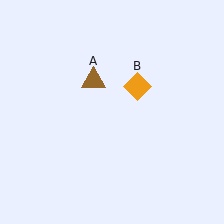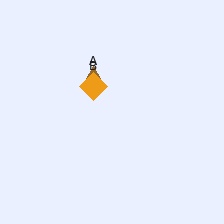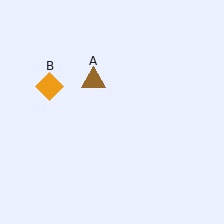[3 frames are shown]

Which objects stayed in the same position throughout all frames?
Brown triangle (object A) remained stationary.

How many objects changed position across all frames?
1 object changed position: orange diamond (object B).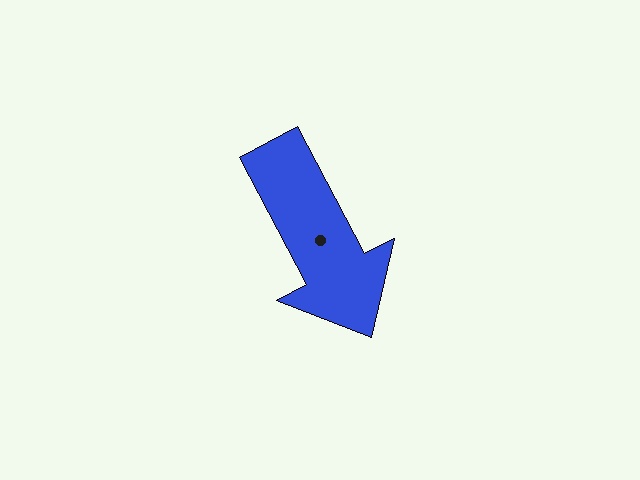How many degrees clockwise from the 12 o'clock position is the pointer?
Approximately 152 degrees.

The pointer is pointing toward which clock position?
Roughly 5 o'clock.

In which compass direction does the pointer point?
Southeast.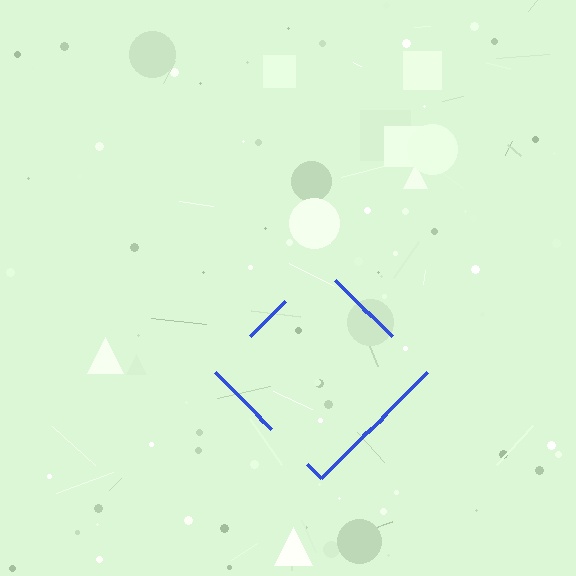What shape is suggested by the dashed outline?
The dashed outline suggests a diamond.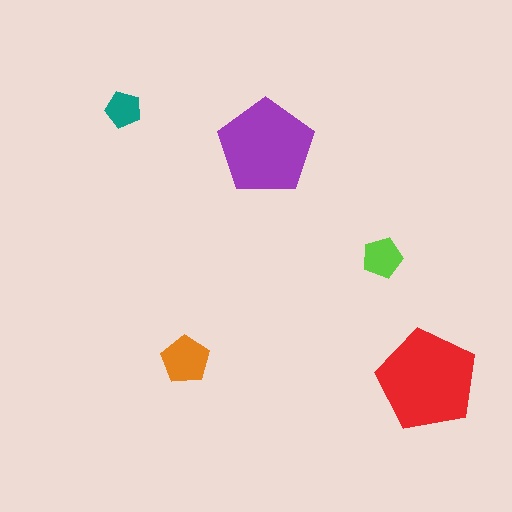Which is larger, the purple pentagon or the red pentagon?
The red one.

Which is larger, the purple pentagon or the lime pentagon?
The purple one.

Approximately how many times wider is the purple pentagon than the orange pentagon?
About 2 times wider.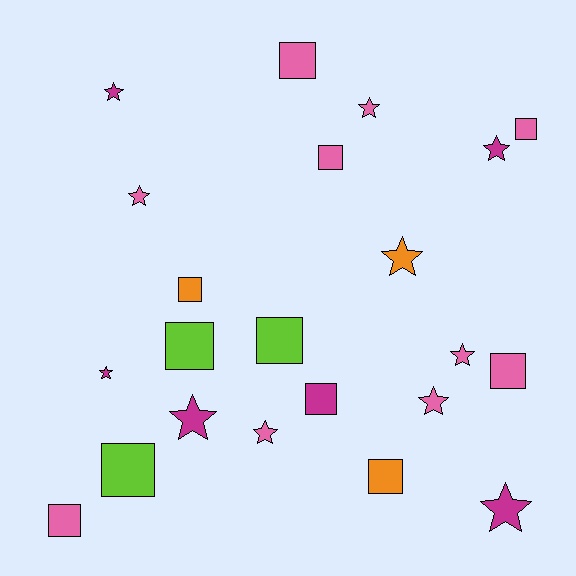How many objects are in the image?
There are 22 objects.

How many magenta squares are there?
There is 1 magenta square.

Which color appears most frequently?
Pink, with 10 objects.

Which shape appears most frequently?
Square, with 11 objects.